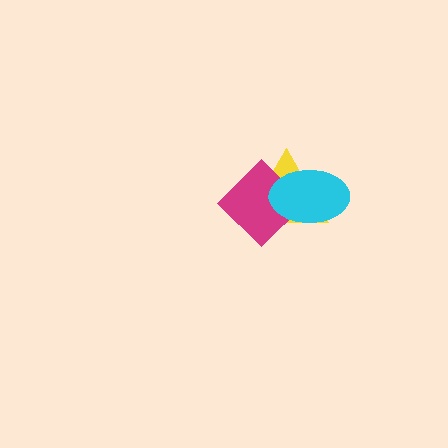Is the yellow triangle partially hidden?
Yes, it is partially covered by another shape.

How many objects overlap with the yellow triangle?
2 objects overlap with the yellow triangle.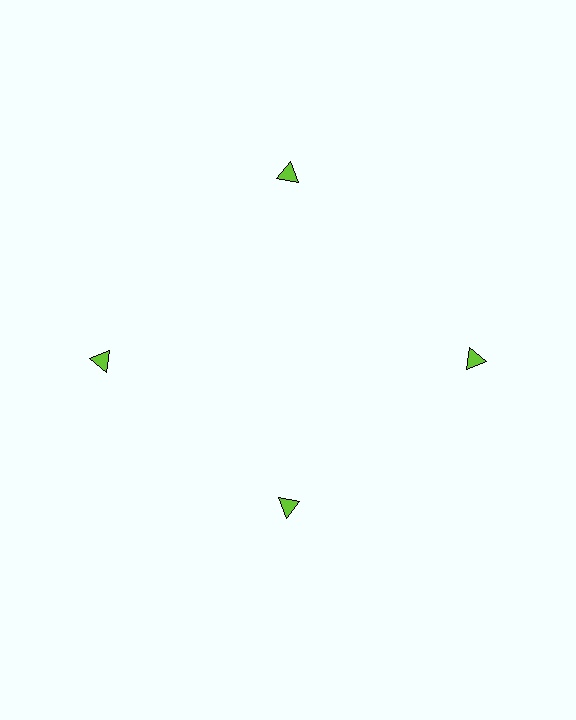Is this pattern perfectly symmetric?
No. The 4 lime triangles are arranged in a ring, but one element near the 6 o'clock position is pulled inward toward the center, breaking the 4-fold rotational symmetry.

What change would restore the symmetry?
The symmetry would be restored by moving it outward, back onto the ring so that all 4 triangles sit at equal angles and equal distance from the center.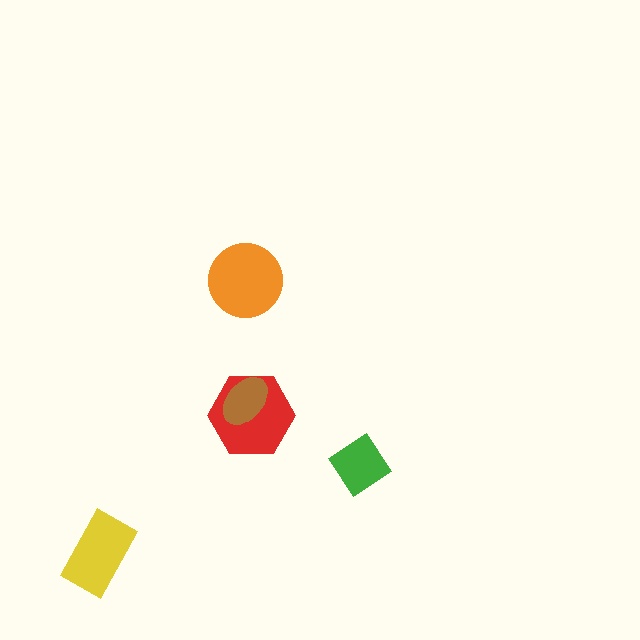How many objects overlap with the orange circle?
0 objects overlap with the orange circle.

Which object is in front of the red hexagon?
The brown ellipse is in front of the red hexagon.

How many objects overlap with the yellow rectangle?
0 objects overlap with the yellow rectangle.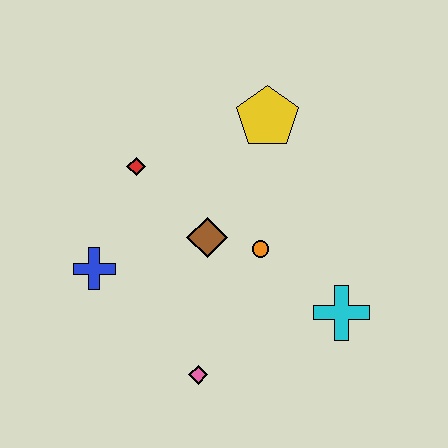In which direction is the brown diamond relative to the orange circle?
The brown diamond is to the left of the orange circle.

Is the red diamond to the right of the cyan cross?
No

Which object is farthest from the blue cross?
The cyan cross is farthest from the blue cross.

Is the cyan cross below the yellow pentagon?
Yes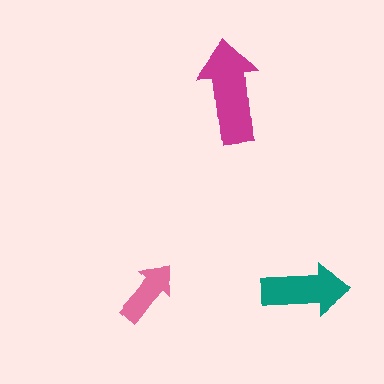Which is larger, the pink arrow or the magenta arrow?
The magenta one.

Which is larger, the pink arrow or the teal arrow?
The teal one.